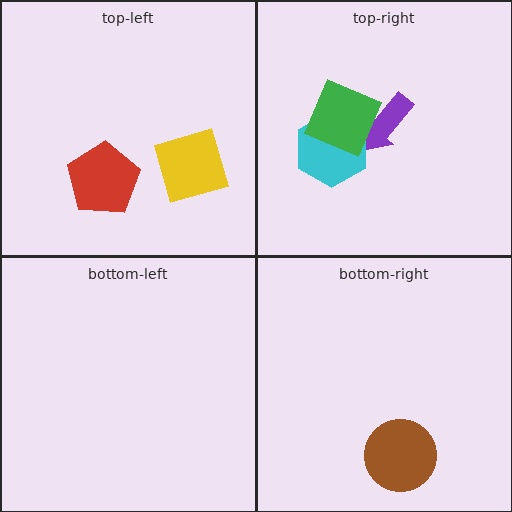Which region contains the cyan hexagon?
The top-right region.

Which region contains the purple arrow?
The top-right region.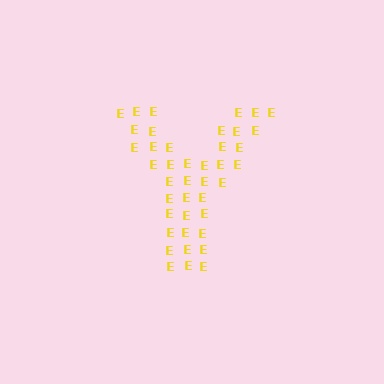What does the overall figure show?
The overall figure shows the letter Y.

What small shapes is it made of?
It is made of small letter E's.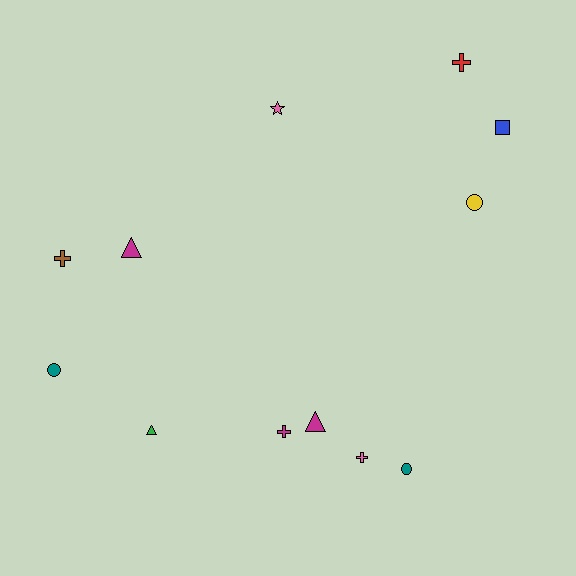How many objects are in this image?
There are 12 objects.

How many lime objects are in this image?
There are no lime objects.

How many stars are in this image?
There is 1 star.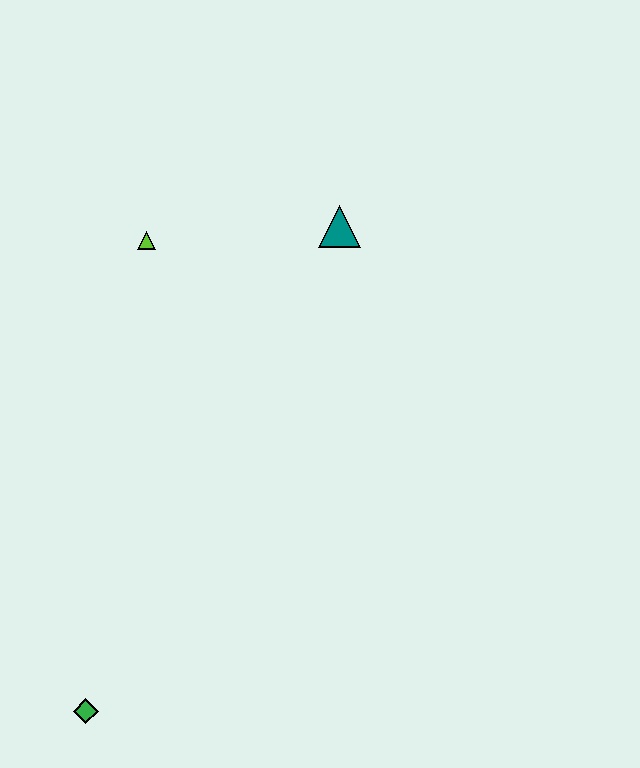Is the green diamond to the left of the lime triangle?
Yes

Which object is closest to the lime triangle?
The teal triangle is closest to the lime triangle.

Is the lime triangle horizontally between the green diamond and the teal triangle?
Yes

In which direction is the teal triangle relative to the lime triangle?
The teal triangle is to the right of the lime triangle.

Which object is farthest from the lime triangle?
The green diamond is farthest from the lime triangle.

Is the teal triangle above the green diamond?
Yes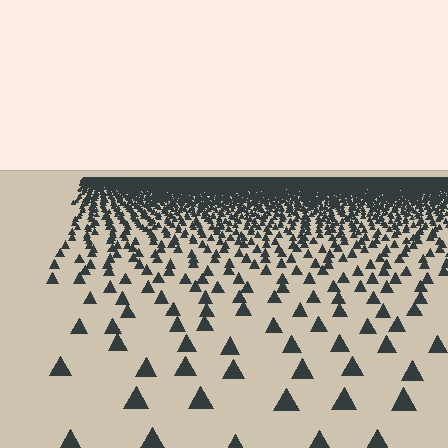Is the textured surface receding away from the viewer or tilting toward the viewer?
The surface is receding away from the viewer. Texture elements get smaller and denser toward the top.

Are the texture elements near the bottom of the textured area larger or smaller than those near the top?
Larger. Near the bottom, elements are closer to the viewer and appear at a bigger on-screen size.